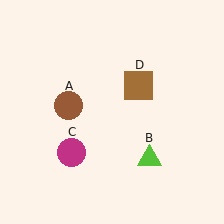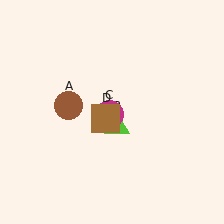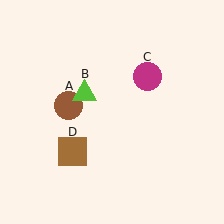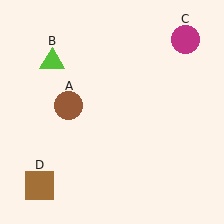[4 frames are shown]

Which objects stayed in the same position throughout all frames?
Brown circle (object A) remained stationary.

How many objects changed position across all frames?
3 objects changed position: lime triangle (object B), magenta circle (object C), brown square (object D).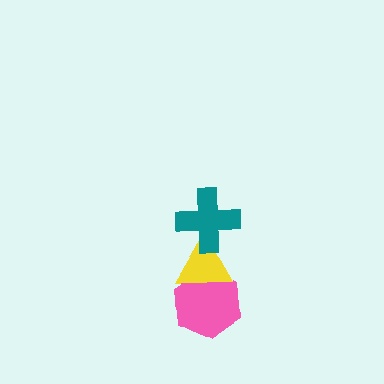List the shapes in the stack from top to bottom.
From top to bottom: the teal cross, the yellow triangle, the pink hexagon.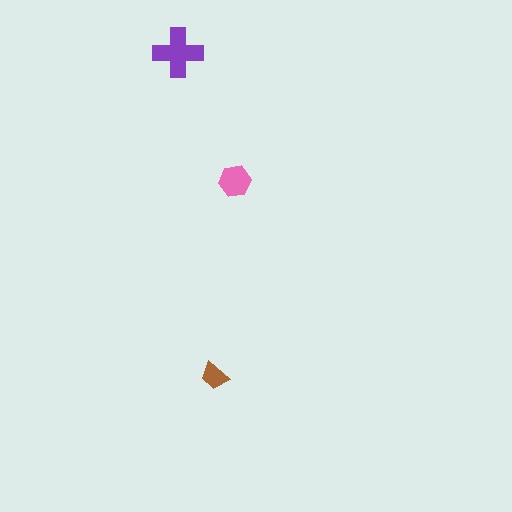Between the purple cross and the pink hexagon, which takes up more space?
The purple cross.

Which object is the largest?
The purple cross.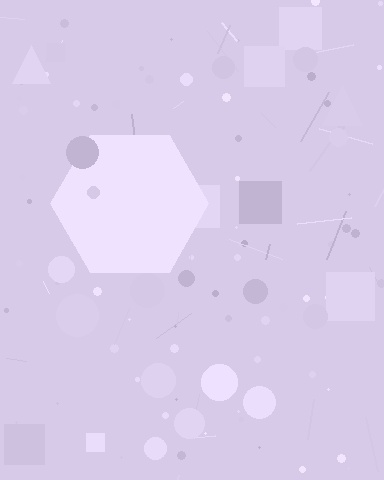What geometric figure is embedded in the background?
A hexagon is embedded in the background.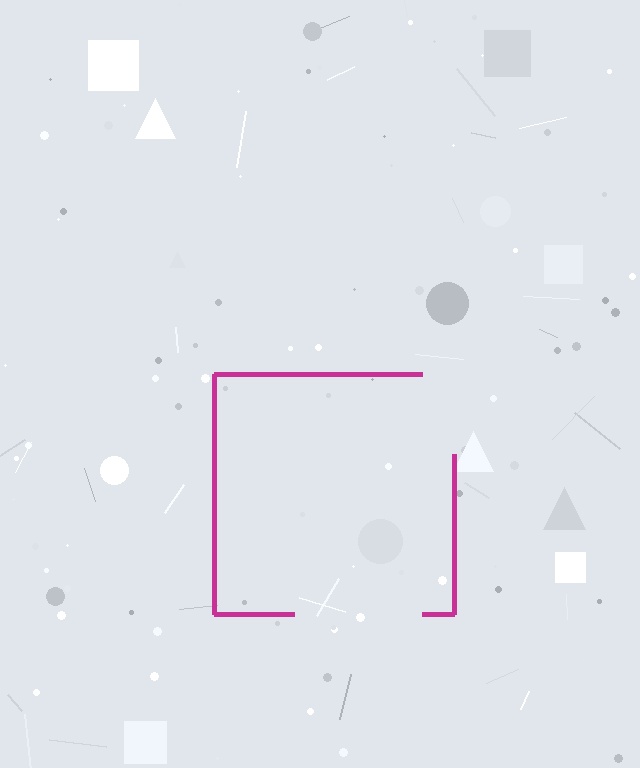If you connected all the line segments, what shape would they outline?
They would outline a square.